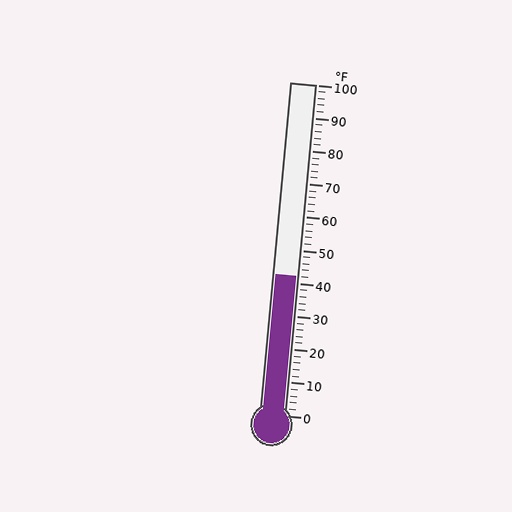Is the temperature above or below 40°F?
The temperature is above 40°F.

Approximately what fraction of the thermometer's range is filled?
The thermometer is filled to approximately 40% of its range.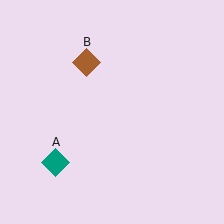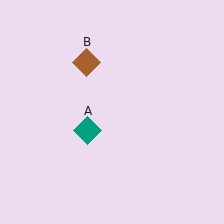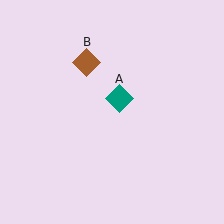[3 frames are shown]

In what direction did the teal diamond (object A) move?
The teal diamond (object A) moved up and to the right.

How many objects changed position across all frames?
1 object changed position: teal diamond (object A).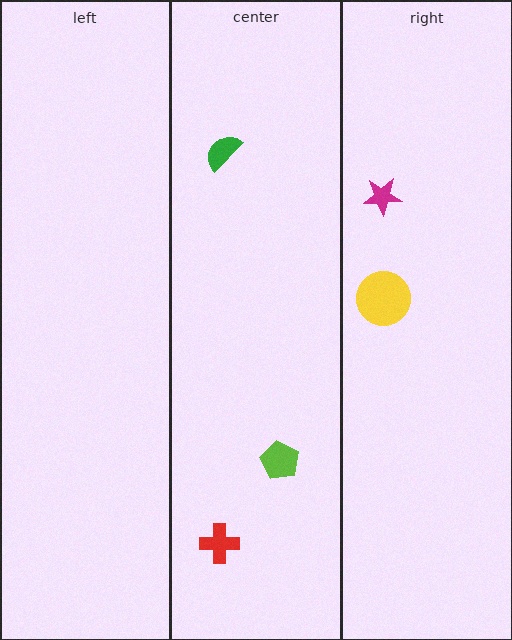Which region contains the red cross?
The center region.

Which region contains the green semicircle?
The center region.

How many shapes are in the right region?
2.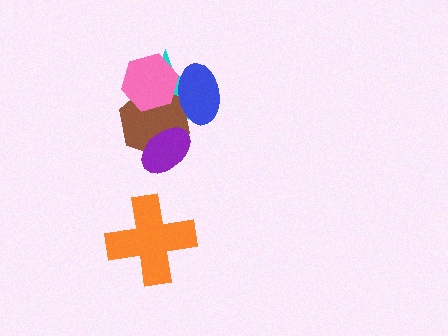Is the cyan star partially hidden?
Yes, it is partially covered by another shape.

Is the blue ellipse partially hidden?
Yes, it is partially covered by another shape.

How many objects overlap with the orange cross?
0 objects overlap with the orange cross.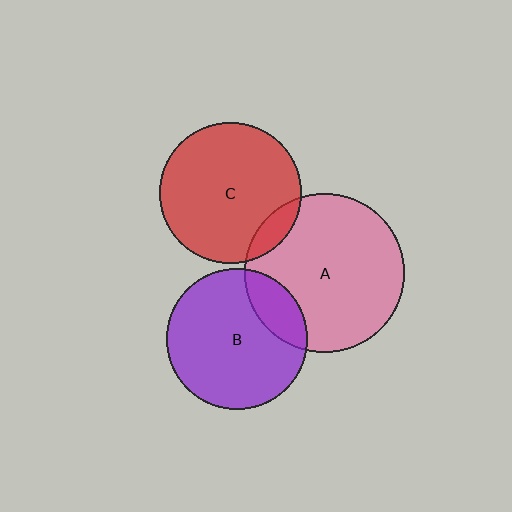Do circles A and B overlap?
Yes.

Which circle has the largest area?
Circle A (pink).